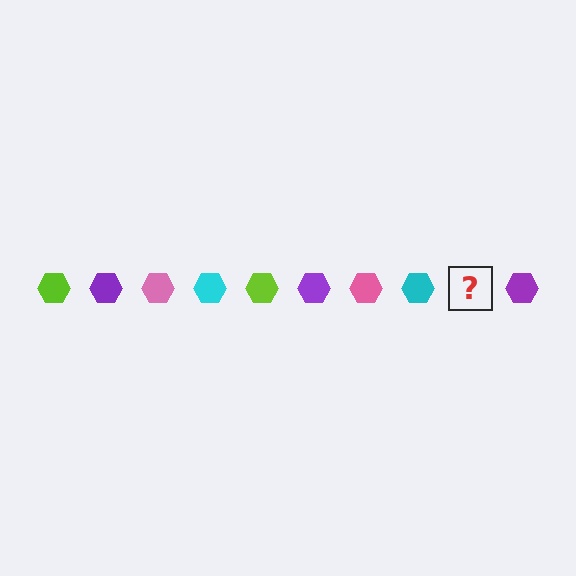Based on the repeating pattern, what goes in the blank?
The blank should be a lime hexagon.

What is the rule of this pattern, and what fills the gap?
The rule is that the pattern cycles through lime, purple, pink, cyan hexagons. The gap should be filled with a lime hexagon.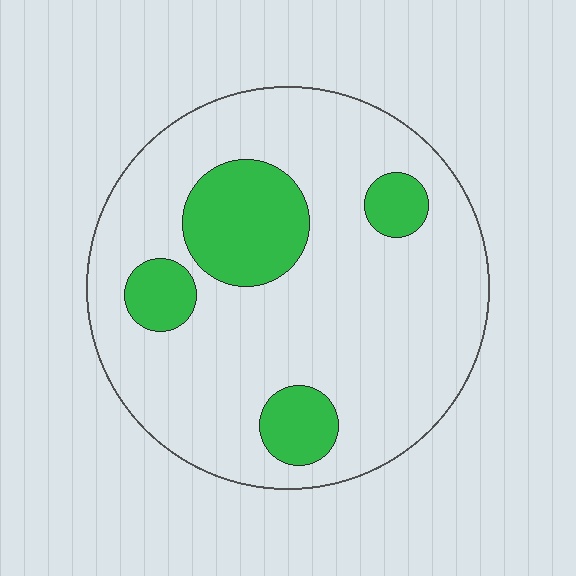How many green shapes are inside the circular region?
4.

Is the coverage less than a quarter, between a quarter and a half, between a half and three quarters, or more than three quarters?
Less than a quarter.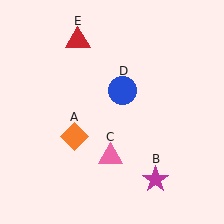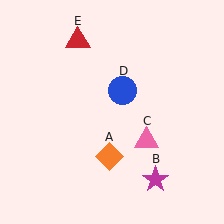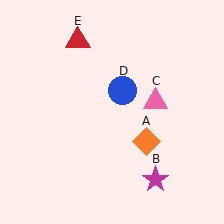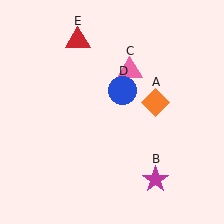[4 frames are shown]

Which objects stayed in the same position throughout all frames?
Magenta star (object B) and blue circle (object D) and red triangle (object E) remained stationary.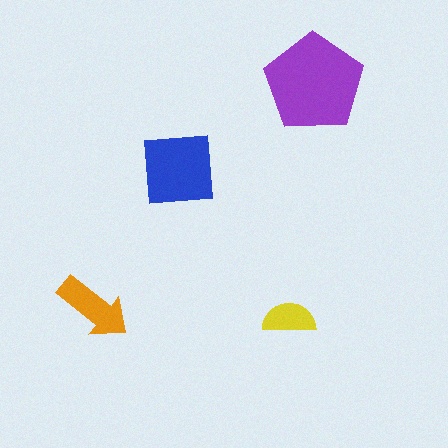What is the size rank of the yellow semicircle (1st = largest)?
4th.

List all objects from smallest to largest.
The yellow semicircle, the orange arrow, the blue square, the purple pentagon.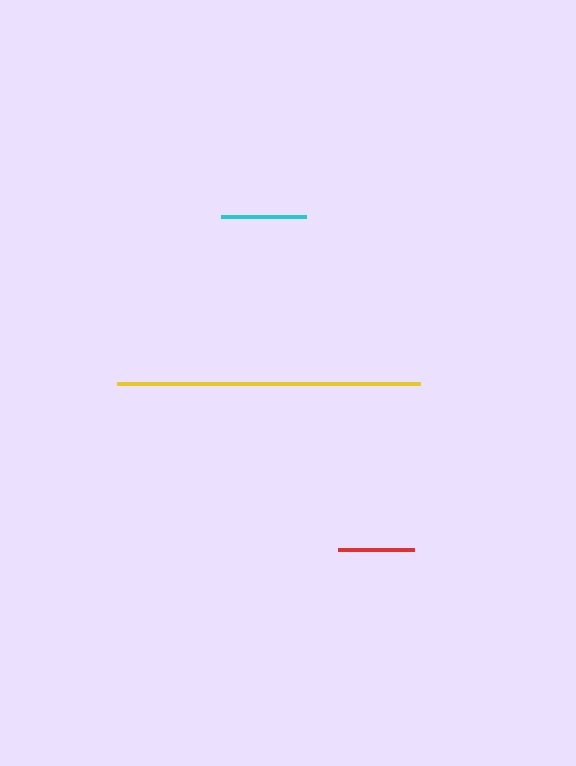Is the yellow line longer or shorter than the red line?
The yellow line is longer than the red line.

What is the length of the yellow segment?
The yellow segment is approximately 302 pixels long.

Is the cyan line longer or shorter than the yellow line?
The yellow line is longer than the cyan line.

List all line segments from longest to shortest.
From longest to shortest: yellow, cyan, red.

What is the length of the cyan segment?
The cyan segment is approximately 84 pixels long.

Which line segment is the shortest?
The red line is the shortest at approximately 75 pixels.